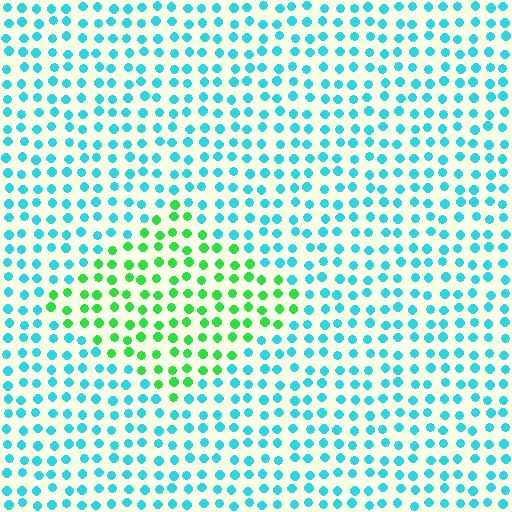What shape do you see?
I see a diamond.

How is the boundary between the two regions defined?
The boundary is defined purely by a slight shift in hue (about 57 degrees). Spacing, size, and orientation are identical on both sides.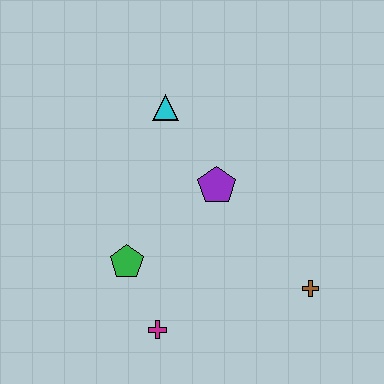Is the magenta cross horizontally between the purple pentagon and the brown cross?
No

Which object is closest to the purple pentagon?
The cyan triangle is closest to the purple pentagon.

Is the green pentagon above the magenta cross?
Yes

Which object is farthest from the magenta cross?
The cyan triangle is farthest from the magenta cross.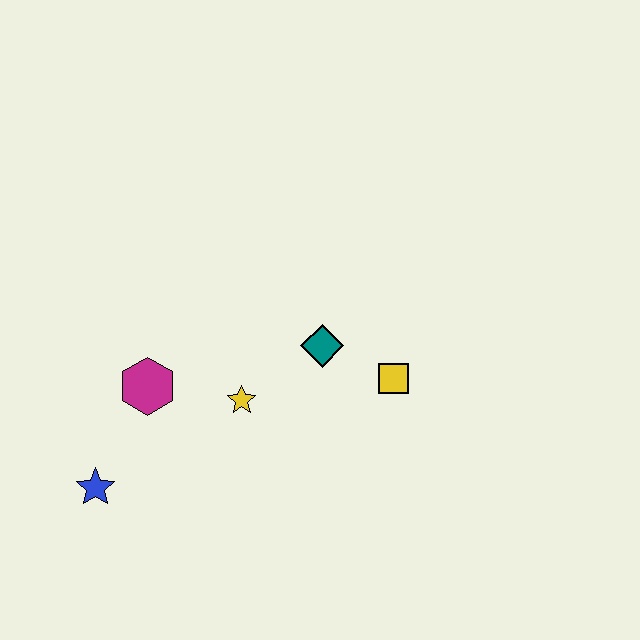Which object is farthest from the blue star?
The yellow square is farthest from the blue star.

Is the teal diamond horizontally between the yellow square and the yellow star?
Yes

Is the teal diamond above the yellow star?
Yes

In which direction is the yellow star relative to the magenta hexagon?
The yellow star is to the right of the magenta hexagon.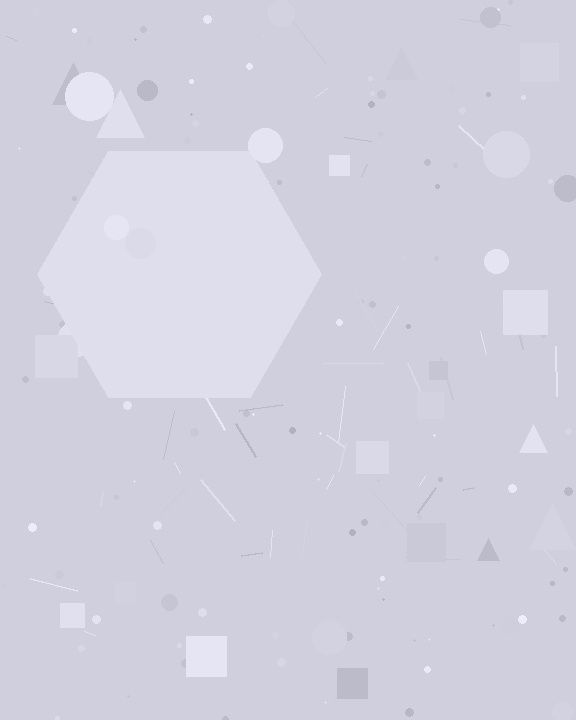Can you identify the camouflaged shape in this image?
The camouflaged shape is a hexagon.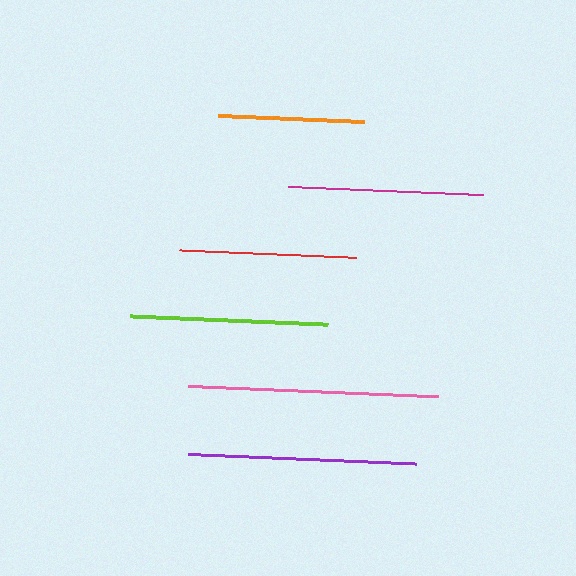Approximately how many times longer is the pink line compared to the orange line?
The pink line is approximately 1.7 times the length of the orange line.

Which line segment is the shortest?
The orange line is the shortest at approximately 146 pixels.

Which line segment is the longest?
The pink line is the longest at approximately 250 pixels.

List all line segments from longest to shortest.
From longest to shortest: pink, purple, lime, magenta, red, orange.